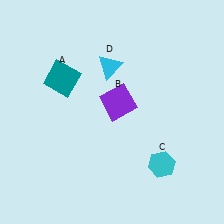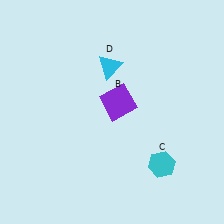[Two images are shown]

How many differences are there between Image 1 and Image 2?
There is 1 difference between the two images.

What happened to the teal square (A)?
The teal square (A) was removed in Image 2. It was in the top-left area of Image 1.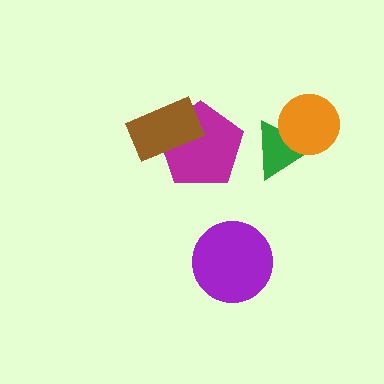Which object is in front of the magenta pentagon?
The brown rectangle is in front of the magenta pentagon.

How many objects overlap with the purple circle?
0 objects overlap with the purple circle.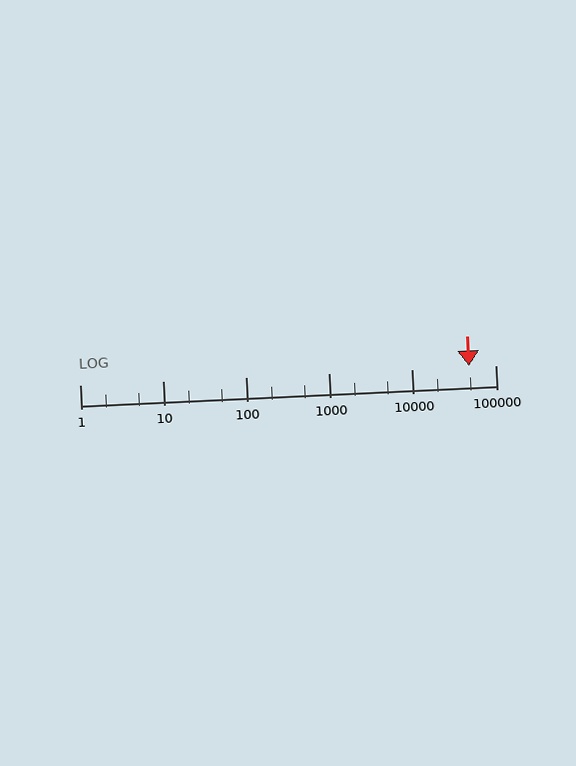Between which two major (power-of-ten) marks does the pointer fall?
The pointer is between 10000 and 100000.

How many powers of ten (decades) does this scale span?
The scale spans 5 decades, from 1 to 100000.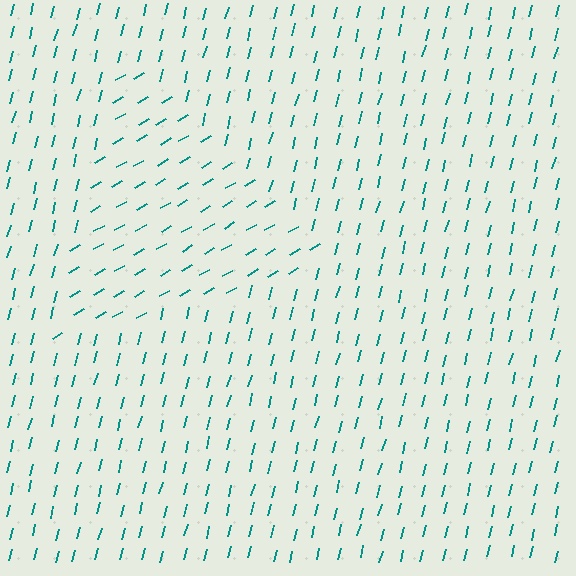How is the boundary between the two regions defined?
The boundary is defined purely by a change in line orientation (approximately 45 degrees difference). All lines are the same color and thickness.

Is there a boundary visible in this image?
Yes, there is a texture boundary formed by a change in line orientation.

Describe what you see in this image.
The image is filled with small teal line segments. A triangle region in the image has lines oriented differently from the surrounding lines, creating a visible texture boundary.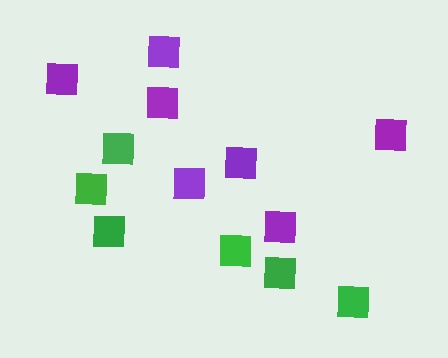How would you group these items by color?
There are 2 groups: one group of green squares (6) and one group of purple squares (7).